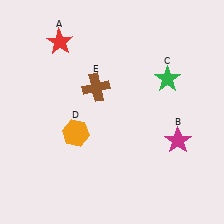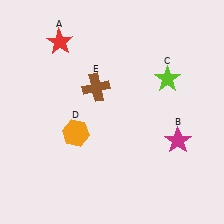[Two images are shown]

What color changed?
The star (C) changed from green in Image 1 to lime in Image 2.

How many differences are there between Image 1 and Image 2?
There is 1 difference between the two images.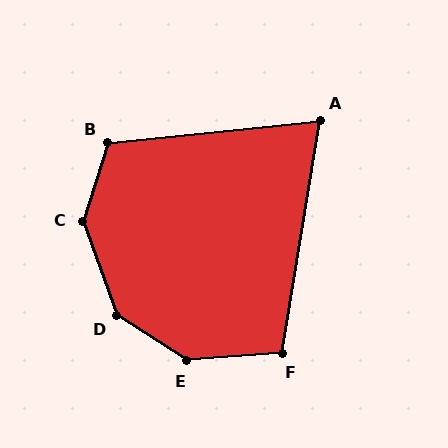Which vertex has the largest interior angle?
E, at approximately 143 degrees.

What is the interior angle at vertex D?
Approximately 142 degrees (obtuse).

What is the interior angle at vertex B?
Approximately 114 degrees (obtuse).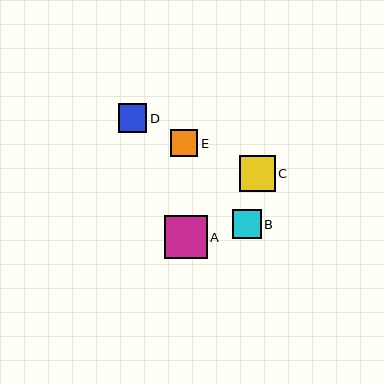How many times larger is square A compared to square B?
Square A is approximately 1.5 times the size of square B.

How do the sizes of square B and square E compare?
Square B and square E are approximately the same size.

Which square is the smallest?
Square E is the smallest with a size of approximately 27 pixels.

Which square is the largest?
Square A is the largest with a size of approximately 43 pixels.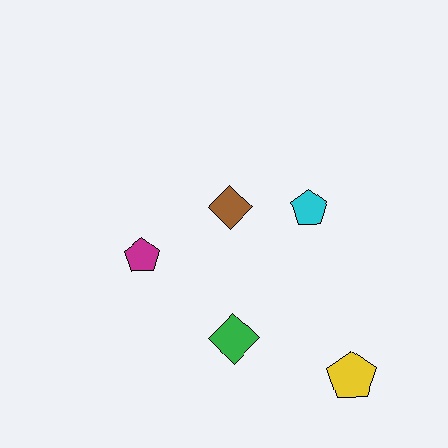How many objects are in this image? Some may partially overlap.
There are 5 objects.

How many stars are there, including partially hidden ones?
There are no stars.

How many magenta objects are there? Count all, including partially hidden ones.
There is 1 magenta object.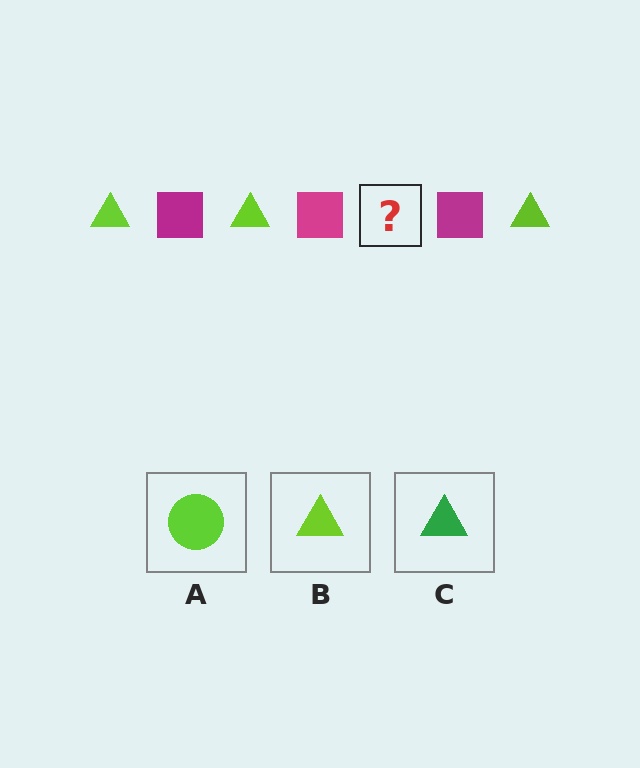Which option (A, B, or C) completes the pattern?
B.